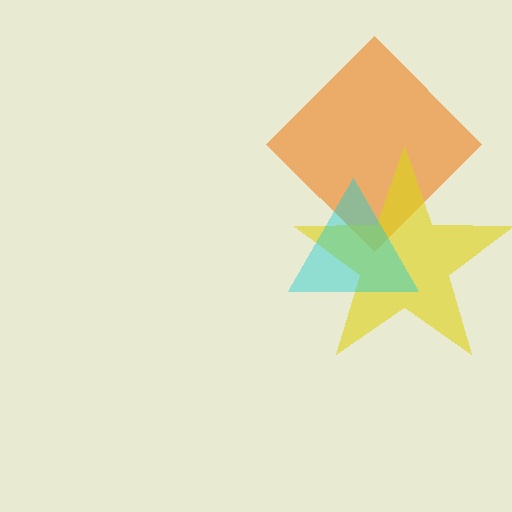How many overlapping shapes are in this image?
There are 3 overlapping shapes in the image.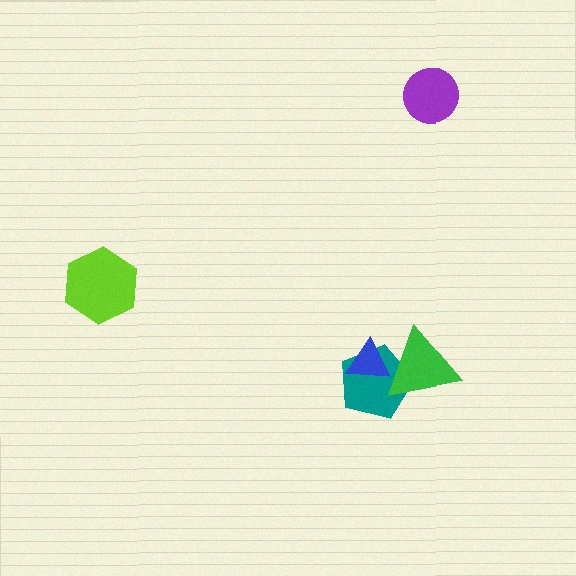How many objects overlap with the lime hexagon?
0 objects overlap with the lime hexagon.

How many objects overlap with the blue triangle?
2 objects overlap with the blue triangle.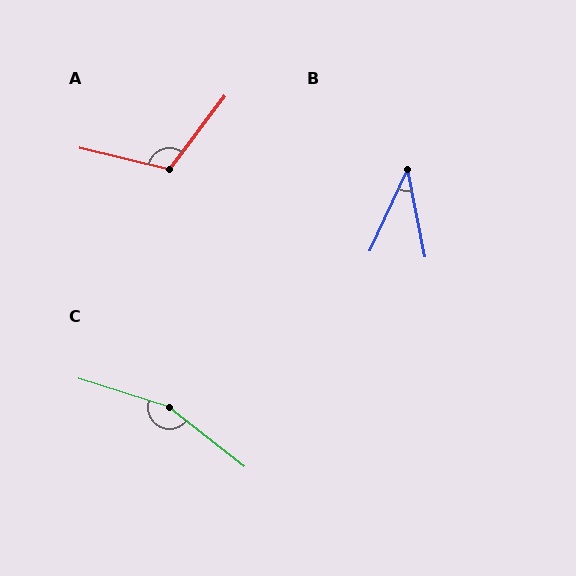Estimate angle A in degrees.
Approximately 114 degrees.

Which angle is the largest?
C, at approximately 159 degrees.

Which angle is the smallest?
B, at approximately 36 degrees.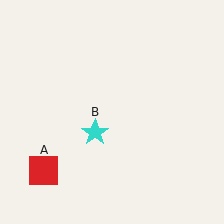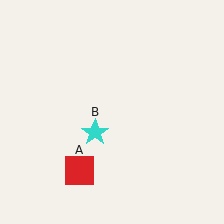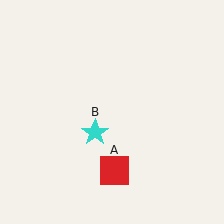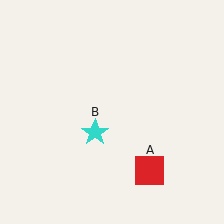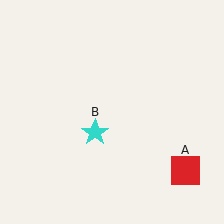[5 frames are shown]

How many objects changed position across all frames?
1 object changed position: red square (object A).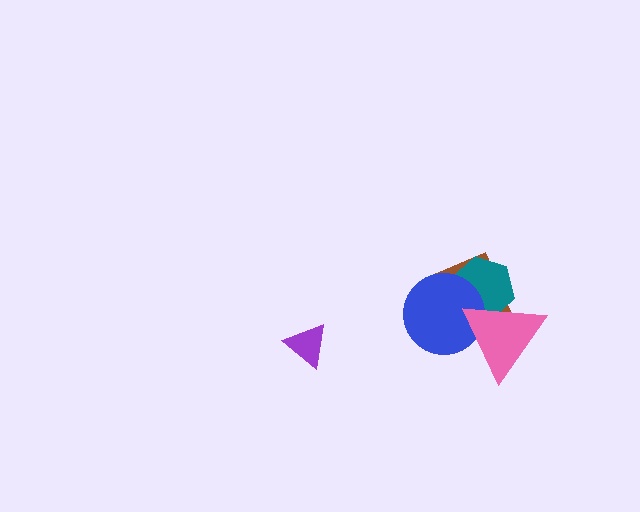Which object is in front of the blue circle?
The pink triangle is in front of the blue circle.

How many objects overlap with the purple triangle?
0 objects overlap with the purple triangle.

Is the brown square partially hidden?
Yes, it is partially covered by another shape.